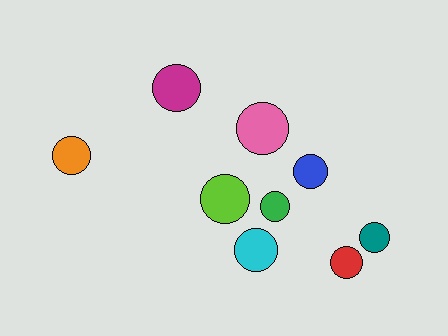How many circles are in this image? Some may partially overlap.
There are 9 circles.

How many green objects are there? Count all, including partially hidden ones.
There is 1 green object.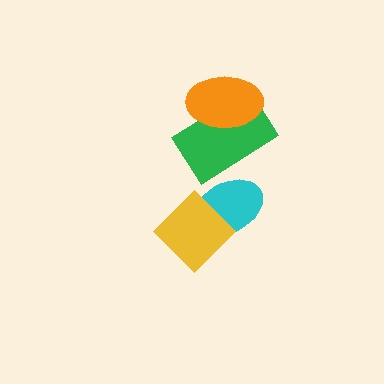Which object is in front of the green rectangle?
The orange ellipse is in front of the green rectangle.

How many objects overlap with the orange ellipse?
1 object overlaps with the orange ellipse.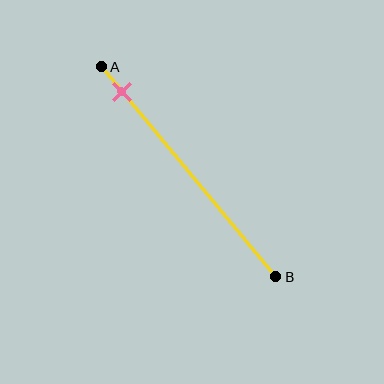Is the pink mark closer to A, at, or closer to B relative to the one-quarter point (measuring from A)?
The pink mark is closer to point A than the one-quarter point of segment AB.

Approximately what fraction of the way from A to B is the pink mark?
The pink mark is approximately 10% of the way from A to B.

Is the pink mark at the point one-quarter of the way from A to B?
No, the mark is at about 10% from A, not at the 25% one-quarter point.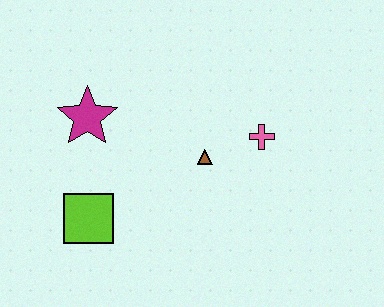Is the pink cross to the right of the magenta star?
Yes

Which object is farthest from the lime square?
The pink cross is farthest from the lime square.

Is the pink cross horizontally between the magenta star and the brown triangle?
No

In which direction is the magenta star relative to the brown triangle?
The magenta star is to the left of the brown triangle.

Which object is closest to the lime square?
The magenta star is closest to the lime square.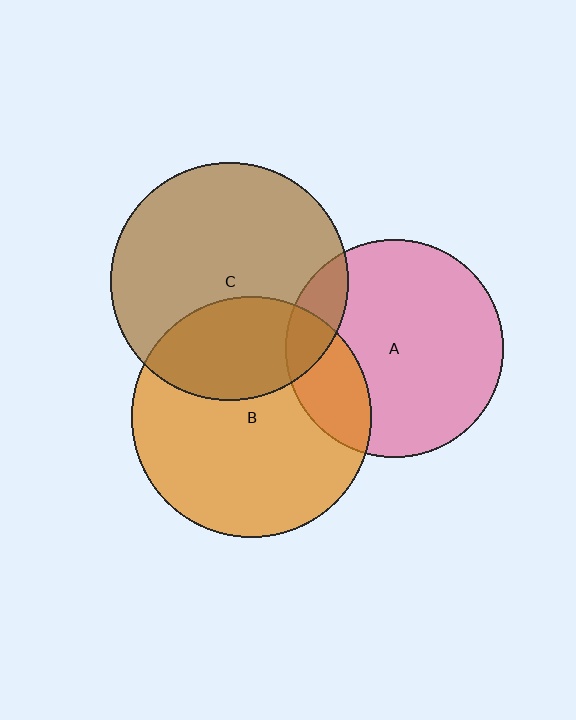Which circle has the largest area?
Circle B (orange).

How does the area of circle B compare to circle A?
Approximately 1.2 times.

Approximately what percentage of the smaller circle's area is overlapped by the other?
Approximately 20%.